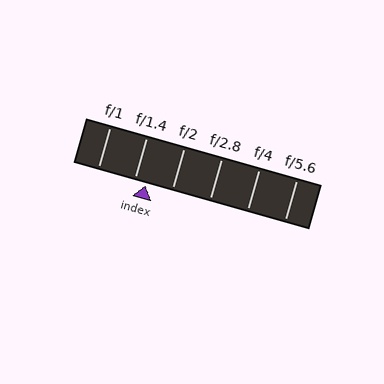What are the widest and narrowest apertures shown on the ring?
The widest aperture shown is f/1 and the narrowest is f/5.6.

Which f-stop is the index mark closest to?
The index mark is closest to f/1.4.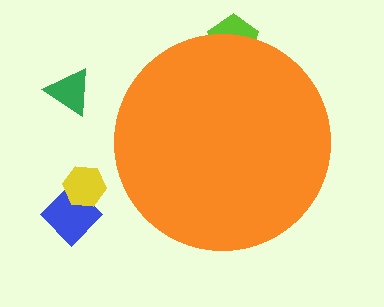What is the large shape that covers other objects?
An orange circle.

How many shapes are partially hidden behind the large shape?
1 shape is partially hidden.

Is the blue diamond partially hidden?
No, the blue diamond is fully visible.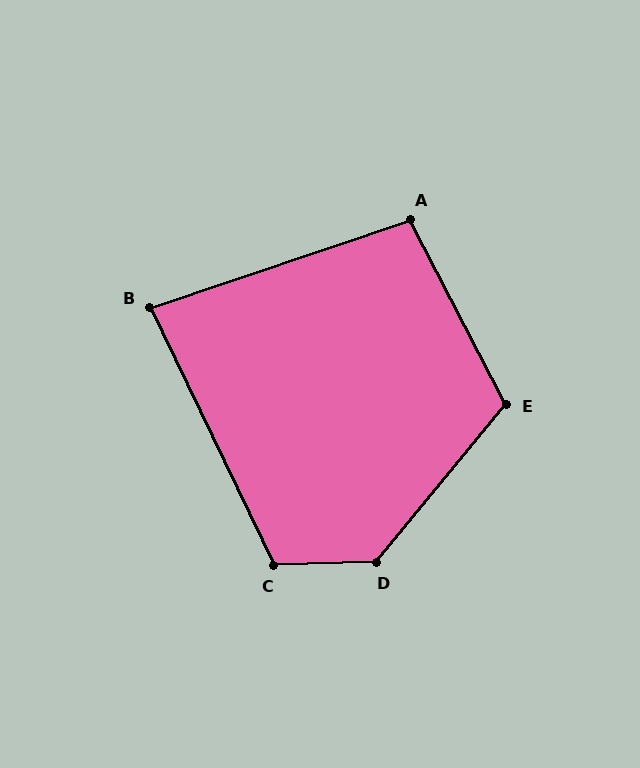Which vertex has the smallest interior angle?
B, at approximately 83 degrees.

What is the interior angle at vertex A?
Approximately 99 degrees (obtuse).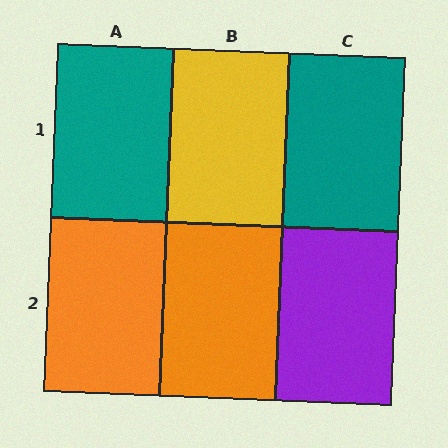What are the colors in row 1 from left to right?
Teal, yellow, teal.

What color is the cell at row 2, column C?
Purple.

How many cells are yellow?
1 cell is yellow.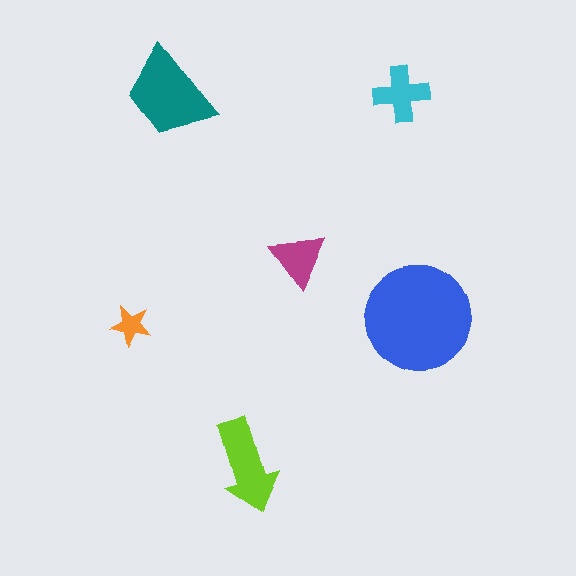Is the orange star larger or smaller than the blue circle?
Smaller.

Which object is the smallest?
The orange star.